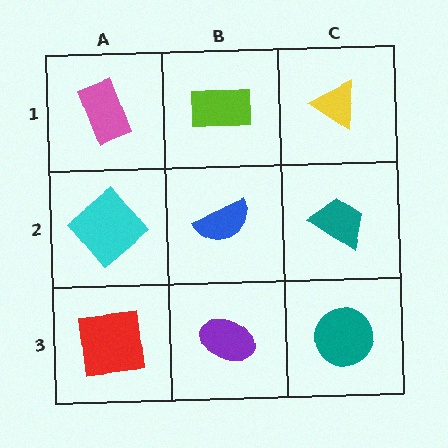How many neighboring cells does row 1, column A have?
2.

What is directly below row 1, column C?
A teal trapezoid.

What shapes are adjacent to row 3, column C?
A teal trapezoid (row 2, column C), a purple ellipse (row 3, column B).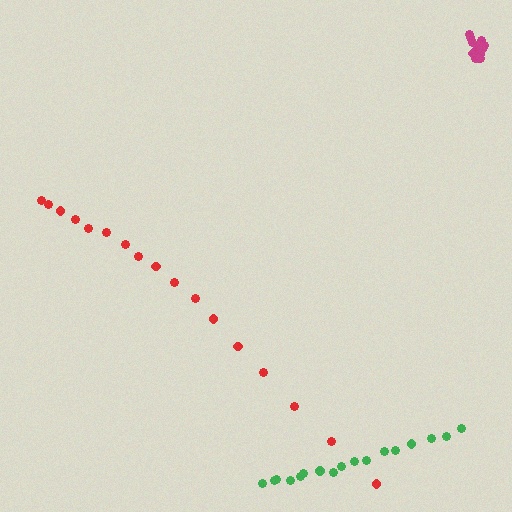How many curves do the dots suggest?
There are 3 distinct paths.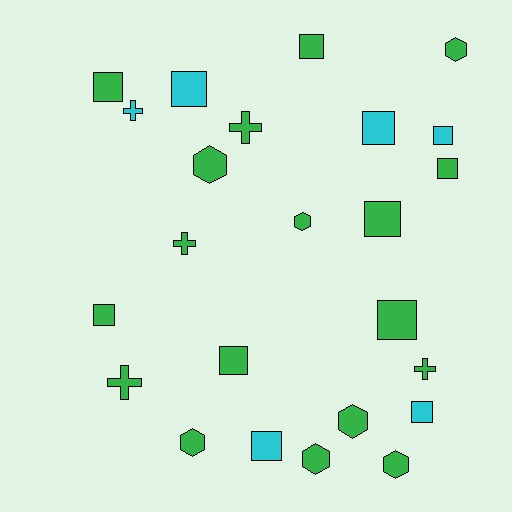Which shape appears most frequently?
Square, with 12 objects.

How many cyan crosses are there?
There is 1 cyan cross.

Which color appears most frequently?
Green, with 18 objects.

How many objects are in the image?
There are 24 objects.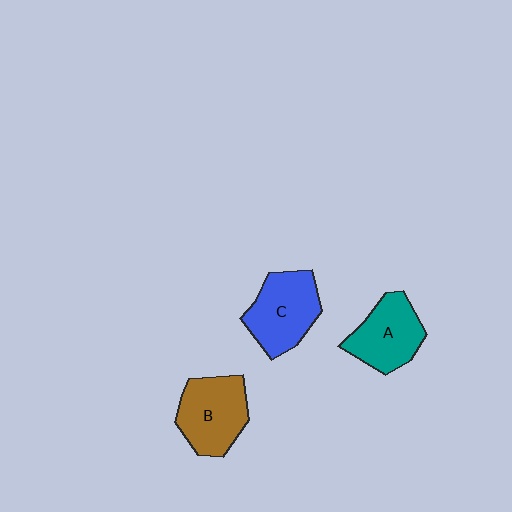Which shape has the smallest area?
Shape A (teal).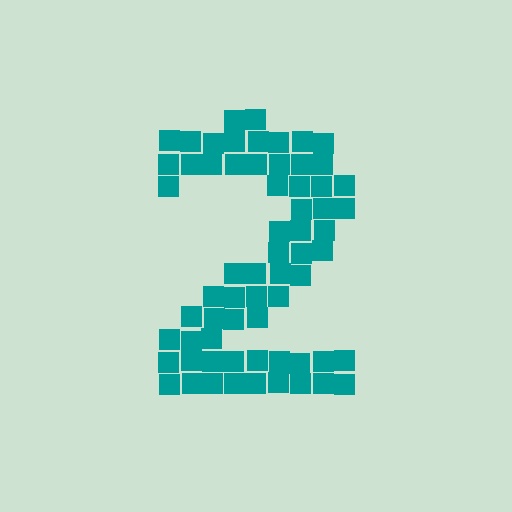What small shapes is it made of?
It is made of small squares.